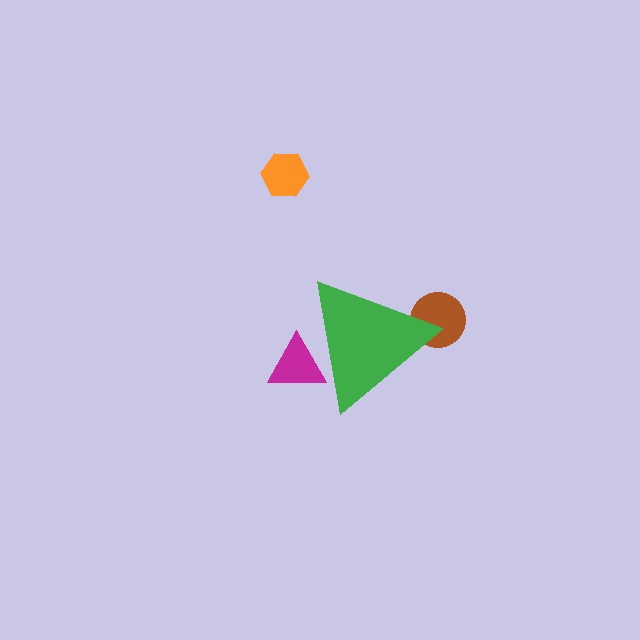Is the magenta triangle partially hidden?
Yes, the magenta triangle is partially hidden behind the green triangle.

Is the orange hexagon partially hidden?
No, the orange hexagon is fully visible.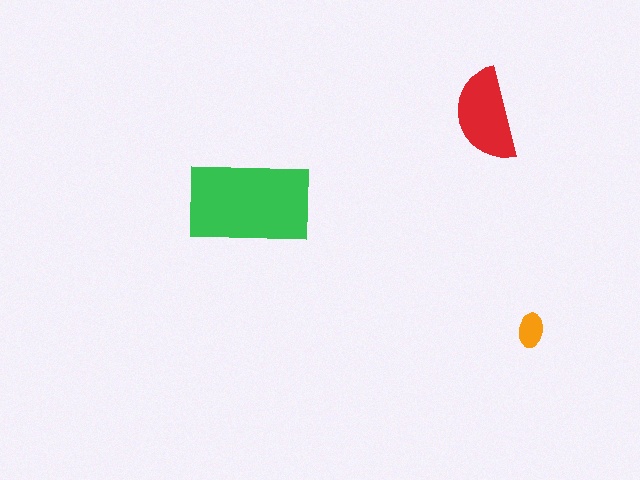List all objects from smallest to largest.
The orange ellipse, the red semicircle, the green rectangle.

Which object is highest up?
The red semicircle is topmost.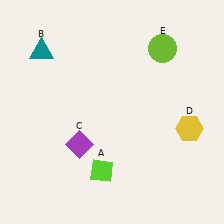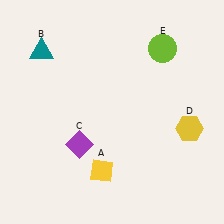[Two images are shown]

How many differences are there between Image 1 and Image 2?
There is 1 difference between the two images.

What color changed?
The diamond (A) changed from lime in Image 1 to yellow in Image 2.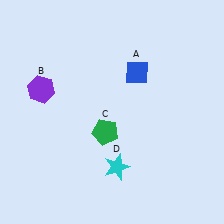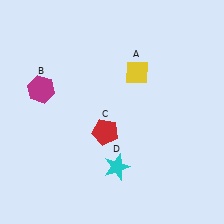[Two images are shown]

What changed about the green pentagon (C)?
In Image 1, C is green. In Image 2, it changed to red.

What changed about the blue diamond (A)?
In Image 1, A is blue. In Image 2, it changed to yellow.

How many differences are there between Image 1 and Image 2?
There are 3 differences between the two images.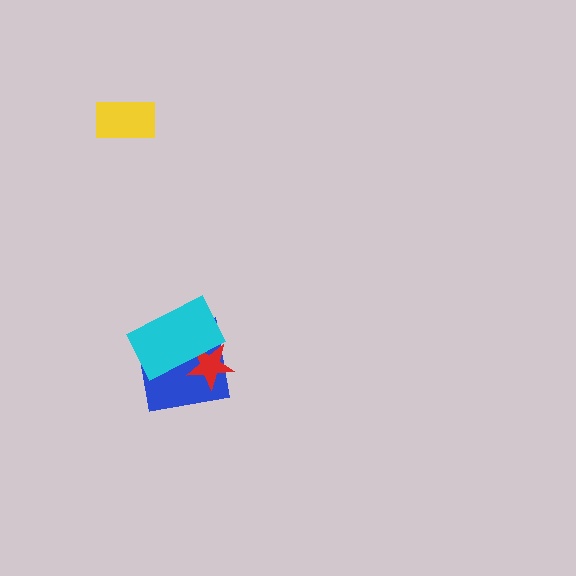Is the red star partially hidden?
Yes, it is partially covered by another shape.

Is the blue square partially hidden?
Yes, it is partially covered by another shape.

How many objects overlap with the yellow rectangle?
0 objects overlap with the yellow rectangle.